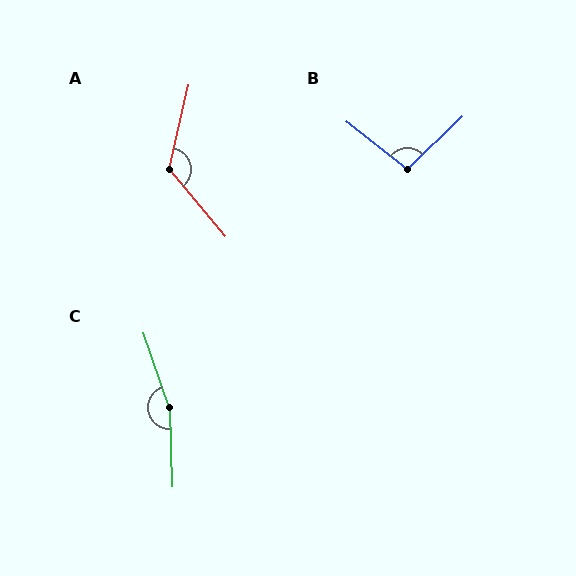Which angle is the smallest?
B, at approximately 98 degrees.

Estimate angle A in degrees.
Approximately 127 degrees.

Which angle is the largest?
C, at approximately 163 degrees.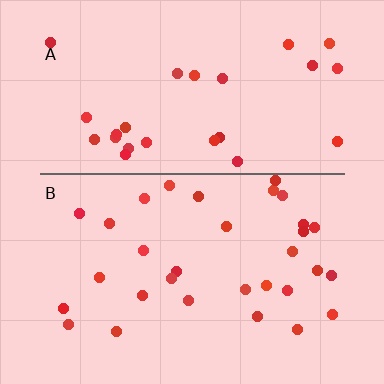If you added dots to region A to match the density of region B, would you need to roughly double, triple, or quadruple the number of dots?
Approximately double.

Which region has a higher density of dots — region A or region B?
B (the bottom).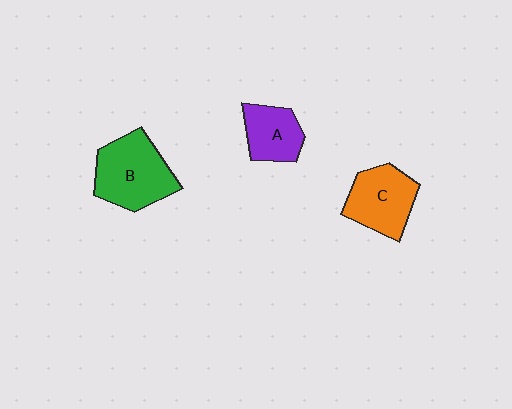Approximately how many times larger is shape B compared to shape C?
Approximately 1.2 times.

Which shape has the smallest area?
Shape A (purple).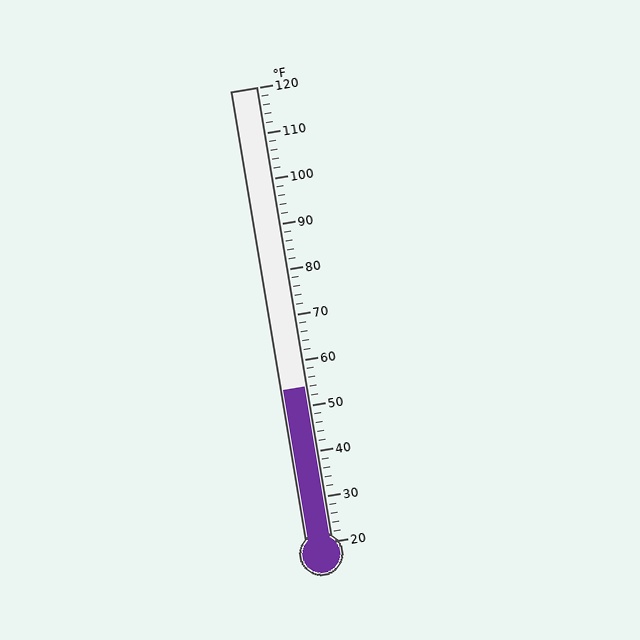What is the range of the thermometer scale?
The thermometer scale ranges from 20°F to 120°F.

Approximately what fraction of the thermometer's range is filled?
The thermometer is filled to approximately 35% of its range.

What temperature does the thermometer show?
The thermometer shows approximately 54°F.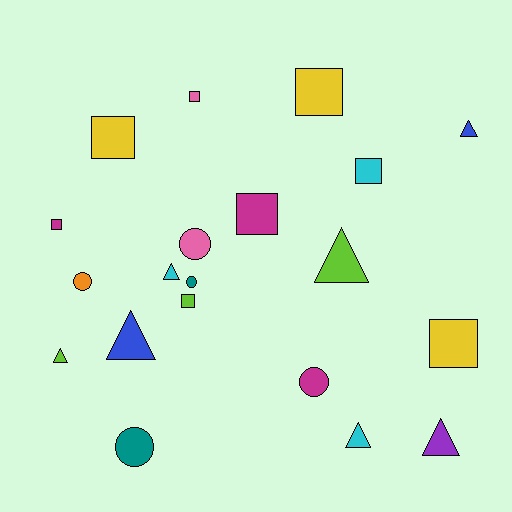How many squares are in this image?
There are 8 squares.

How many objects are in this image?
There are 20 objects.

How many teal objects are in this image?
There are 2 teal objects.